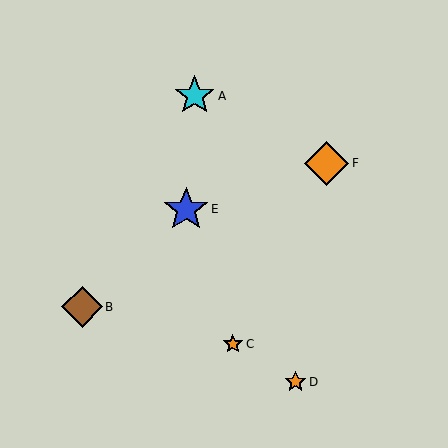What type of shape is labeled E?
Shape E is a blue star.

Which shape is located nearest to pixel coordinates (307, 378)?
The orange star (labeled D) at (296, 382) is nearest to that location.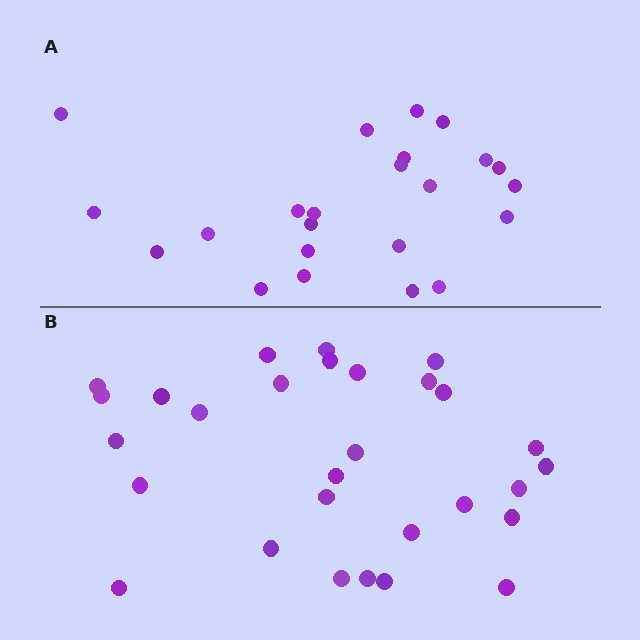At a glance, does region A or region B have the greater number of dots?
Region B (the bottom region) has more dots.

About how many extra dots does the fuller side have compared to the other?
Region B has about 6 more dots than region A.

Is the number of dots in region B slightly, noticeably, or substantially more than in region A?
Region B has noticeably more, but not dramatically so. The ratio is roughly 1.3 to 1.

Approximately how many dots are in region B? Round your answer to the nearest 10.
About 30 dots. (The exact count is 29, which rounds to 30.)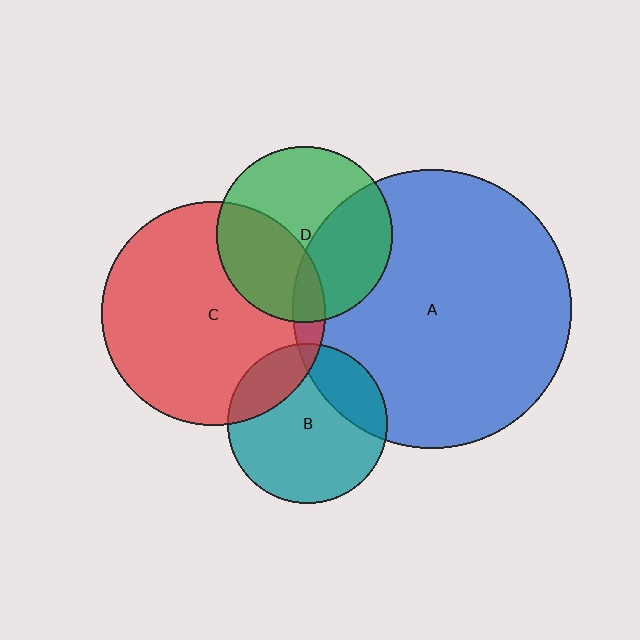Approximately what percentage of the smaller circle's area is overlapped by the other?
Approximately 20%.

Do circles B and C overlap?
Yes.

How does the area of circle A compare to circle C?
Approximately 1.5 times.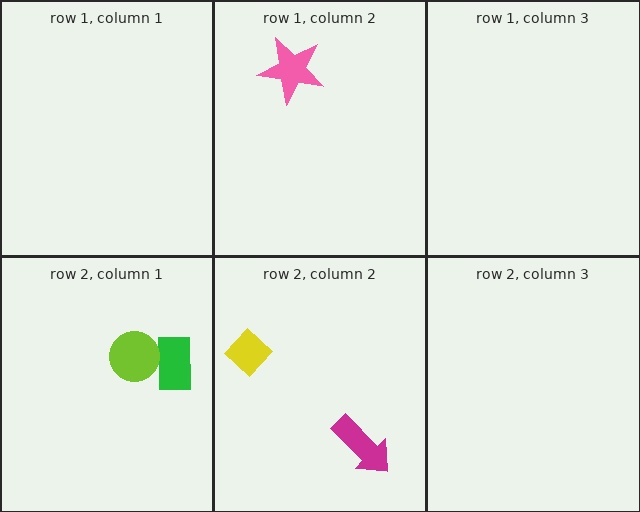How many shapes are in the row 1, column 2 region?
1.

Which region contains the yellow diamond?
The row 2, column 2 region.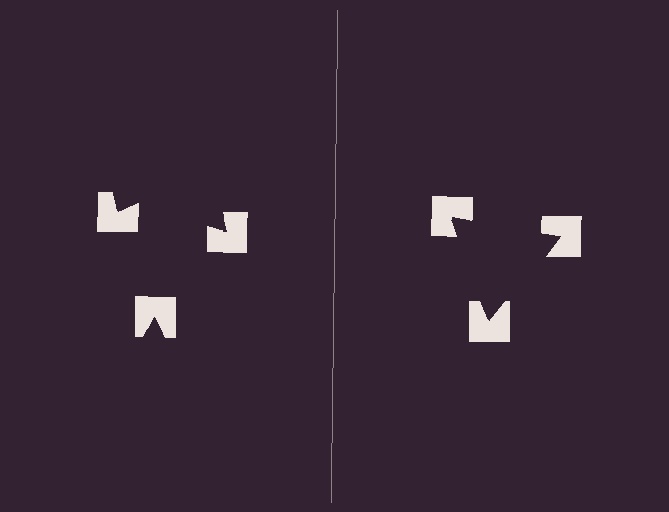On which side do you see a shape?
An illusory triangle appears on the right side. On the left side the wedge cuts are rotated, so no coherent shape forms.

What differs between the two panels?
The notched squares are positioned identically on both sides; only the wedge orientations differ. On the right they align to a triangle; on the left they are misaligned.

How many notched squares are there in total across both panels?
6 — 3 on each side.